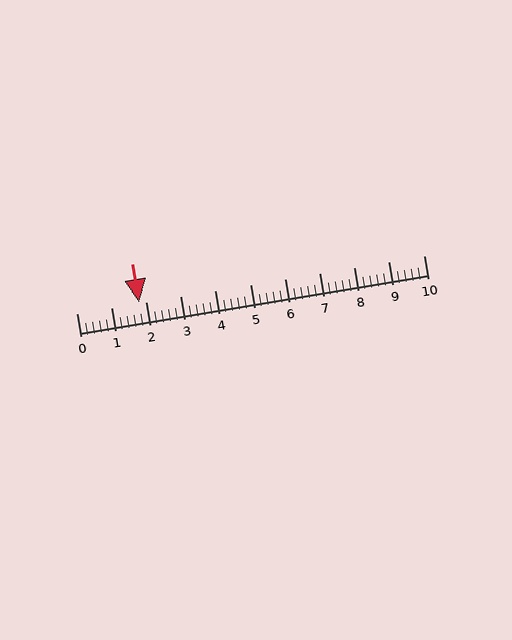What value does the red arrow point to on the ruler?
The red arrow points to approximately 1.8.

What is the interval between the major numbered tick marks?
The major tick marks are spaced 1 units apart.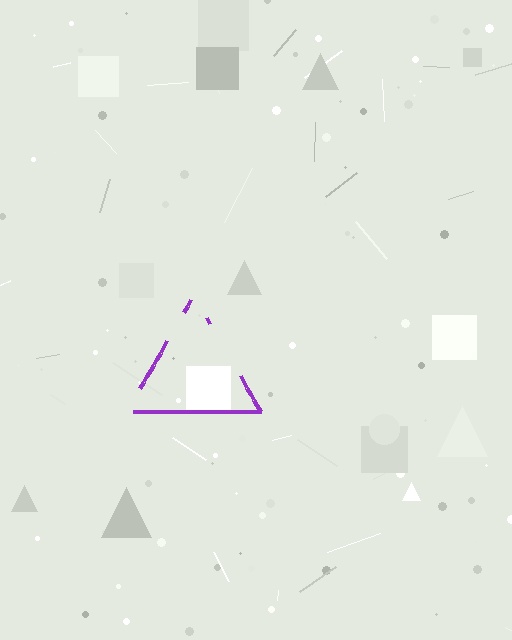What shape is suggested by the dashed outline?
The dashed outline suggests a triangle.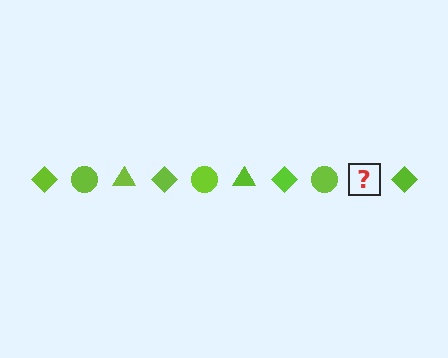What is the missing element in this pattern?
The missing element is a lime triangle.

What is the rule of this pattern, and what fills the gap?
The rule is that the pattern cycles through diamond, circle, triangle shapes in lime. The gap should be filled with a lime triangle.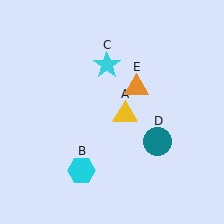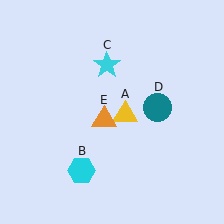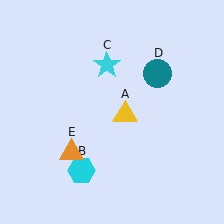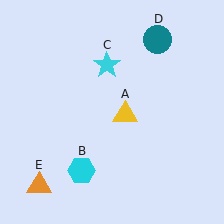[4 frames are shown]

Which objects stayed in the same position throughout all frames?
Yellow triangle (object A) and cyan hexagon (object B) and cyan star (object C) remained stationary.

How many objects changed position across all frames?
2 objects changed position: teal circle (object D), orange triangle (object E).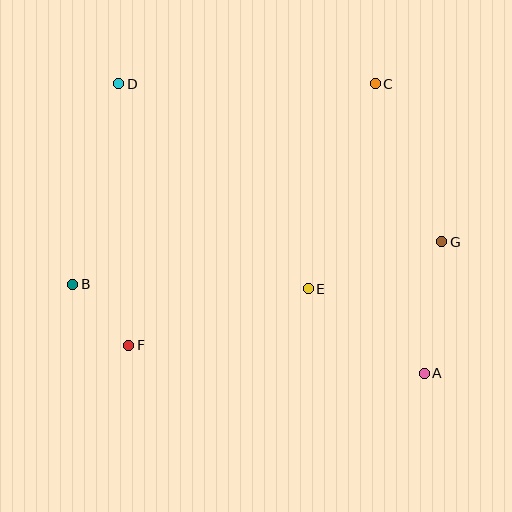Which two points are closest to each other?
Points B and F are closest to each other.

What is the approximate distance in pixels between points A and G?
The distance between A and G is approximately 133 pixels.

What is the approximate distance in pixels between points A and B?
The distance between A and B is approximately 362 pixels.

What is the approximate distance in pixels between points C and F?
The distance between C and F is approximately 359 pixels.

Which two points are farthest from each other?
Points A and D are farthest from each other.